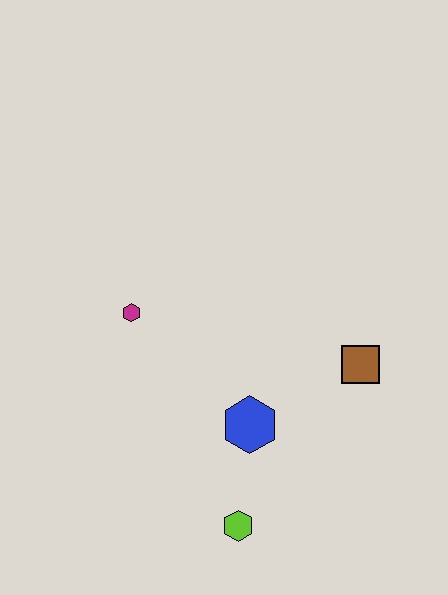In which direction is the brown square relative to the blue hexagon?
The brown square is to the right of the blue hexagon.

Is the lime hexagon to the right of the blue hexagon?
No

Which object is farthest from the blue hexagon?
The magenta hexagon is farthest from the blue hexagon.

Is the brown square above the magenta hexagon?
No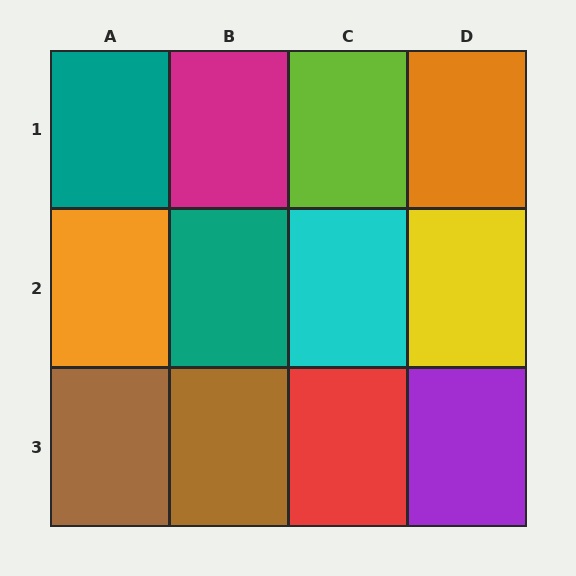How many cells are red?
1 cell is red.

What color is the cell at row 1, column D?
Orange.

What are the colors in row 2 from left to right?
Orange, teal, cyan, yellow.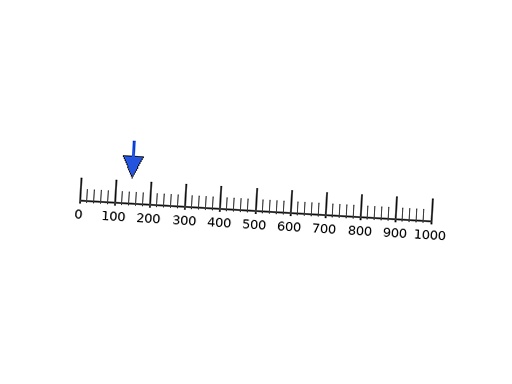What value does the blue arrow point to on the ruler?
The blue arrow points to approximately 146.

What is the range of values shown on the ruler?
The ruler shows values from 0 to 1000.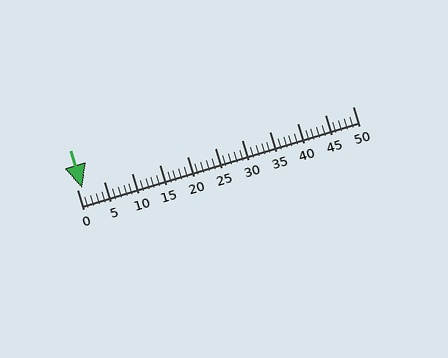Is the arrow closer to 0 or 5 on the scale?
The arrow is closer to 0.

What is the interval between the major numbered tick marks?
The major tick marks are spaced 5 units apart.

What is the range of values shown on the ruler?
The ruler shows values from 0 to 50.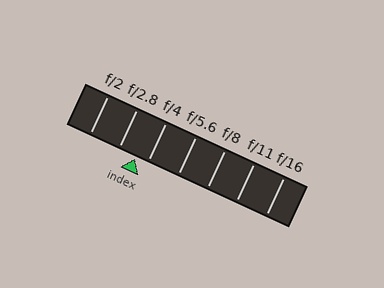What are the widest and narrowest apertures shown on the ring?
The widest aperture shown is f/2 and the narrowest is f/16.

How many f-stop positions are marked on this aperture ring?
There are 7 f-stop positions marked.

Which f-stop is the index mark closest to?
The index mark is closest to f/4.